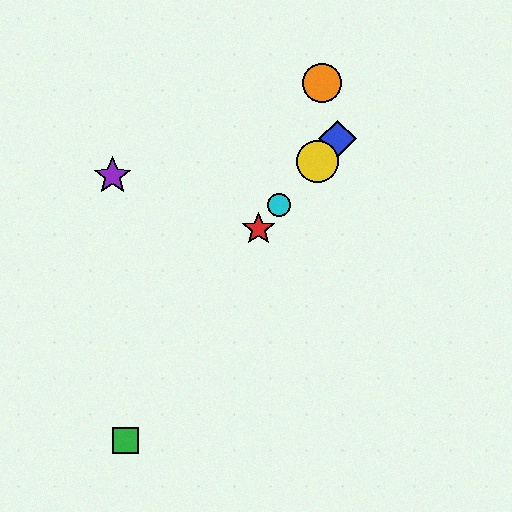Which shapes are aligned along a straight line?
The red star, the blue diamond, the yellow circle, the cyan circle are aligned along a straight line.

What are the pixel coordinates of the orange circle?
The orange circle is at (322, 83).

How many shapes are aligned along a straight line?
4 shapes (the red star, the blue diamond, the yellow circle, the cyan circle) are aligned along a straight line.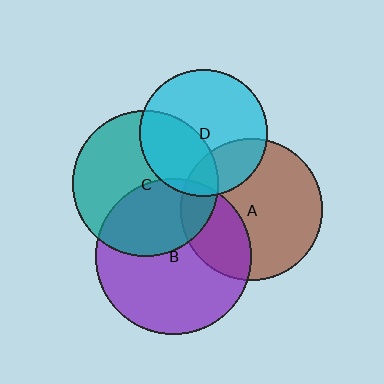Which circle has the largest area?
Circle B (purple).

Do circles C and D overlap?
Yes.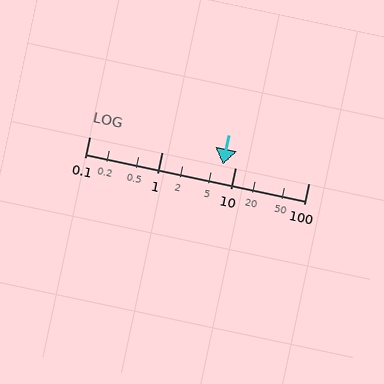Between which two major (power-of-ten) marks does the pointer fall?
The pointer is between 1 and 10.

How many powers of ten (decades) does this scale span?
The scale spans 3 decades, from 0.1 to 100.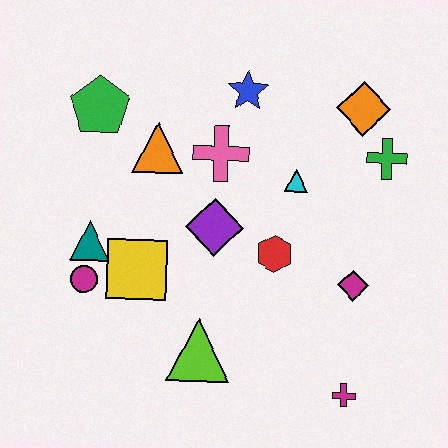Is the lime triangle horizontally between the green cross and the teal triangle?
Yes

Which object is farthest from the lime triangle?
The orange diamond is farthest from the lime triangle.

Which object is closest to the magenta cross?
The magenta diamond is closest to the magenta cross.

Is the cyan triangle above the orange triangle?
No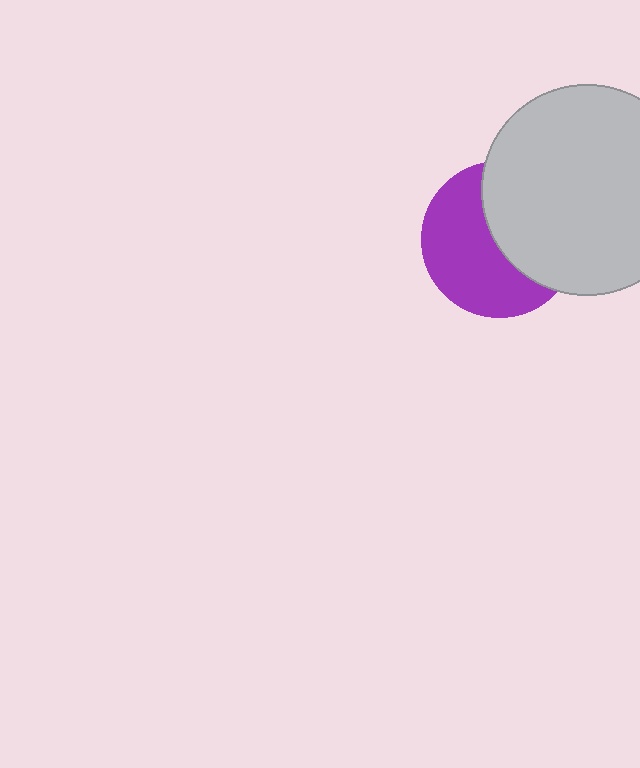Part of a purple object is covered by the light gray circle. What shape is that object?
It is a circle.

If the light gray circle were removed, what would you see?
You would see the complete purple circle.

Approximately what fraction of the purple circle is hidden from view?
Roughly 46% of the purple circle is hidden behind the light gray circle.